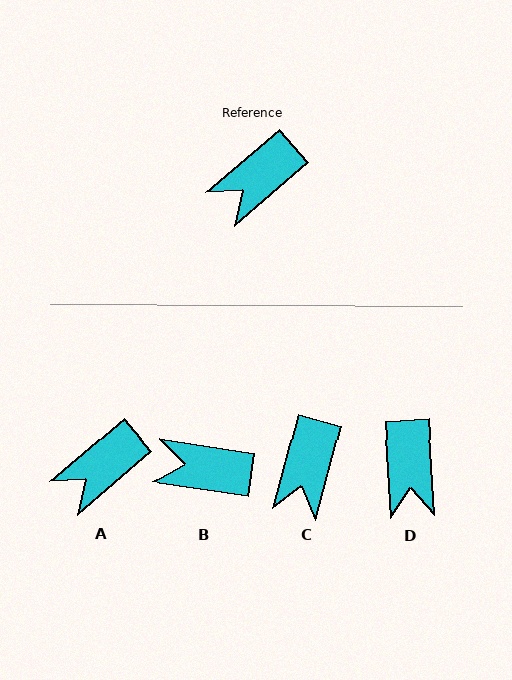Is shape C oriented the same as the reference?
No, it is off by about 34 degrees.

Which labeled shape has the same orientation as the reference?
A.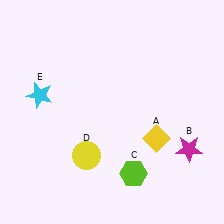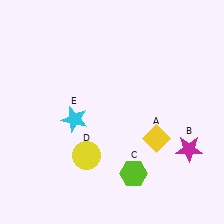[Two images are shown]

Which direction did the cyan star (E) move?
The cyan star (E) moved right.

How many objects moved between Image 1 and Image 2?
1 object moved between the two images.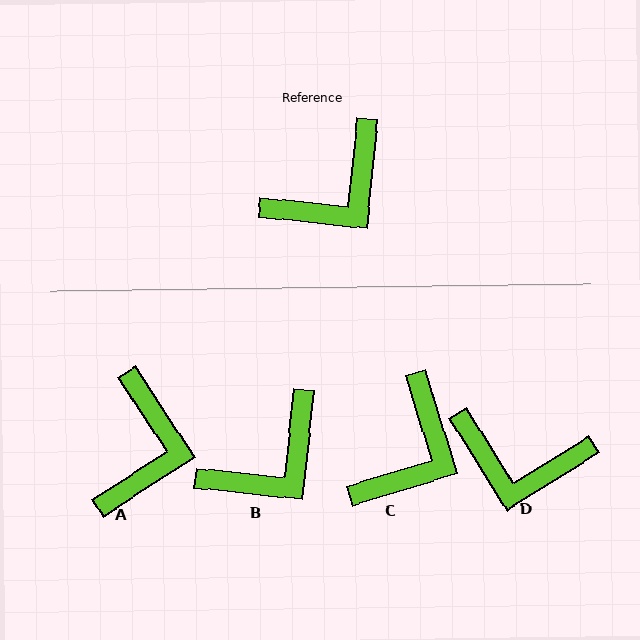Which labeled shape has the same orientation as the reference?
B.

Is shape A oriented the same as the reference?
No, it is off by about 39 degrees.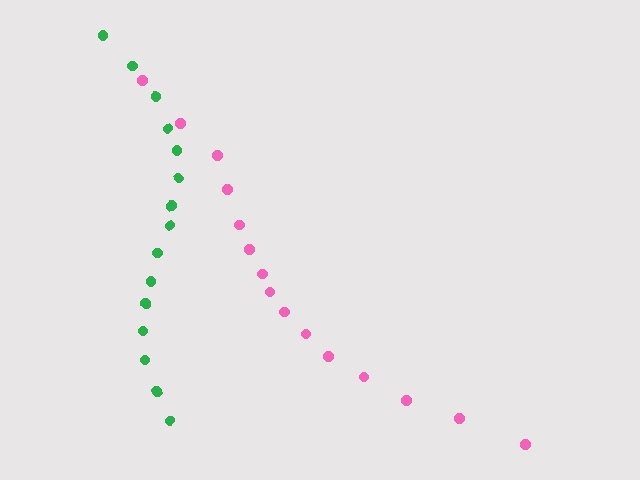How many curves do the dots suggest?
There are 2 distinct paths.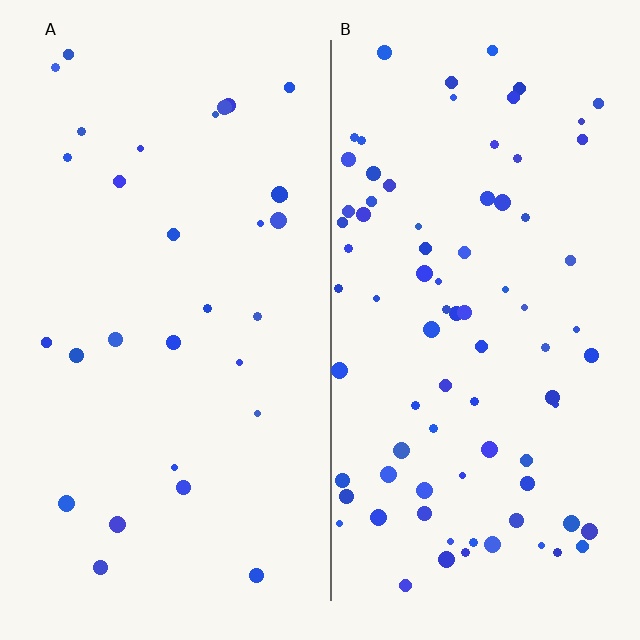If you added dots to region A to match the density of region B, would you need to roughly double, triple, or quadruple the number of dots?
Approximately triple.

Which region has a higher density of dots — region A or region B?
B (the right).